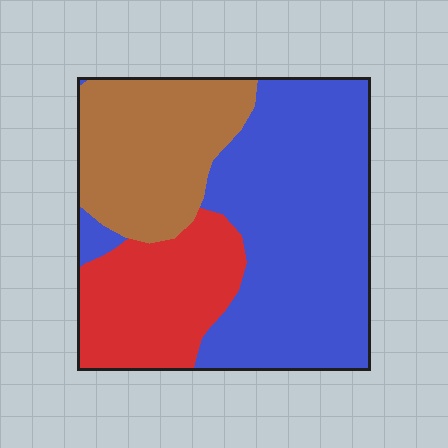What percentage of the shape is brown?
Brown takes up about one quarter (1/4) of the shape.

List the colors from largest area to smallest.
From largest to smallest: blue, brown, red.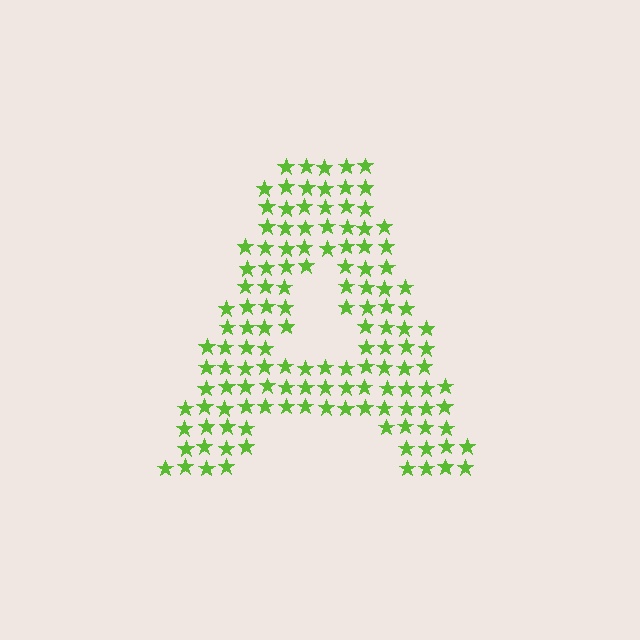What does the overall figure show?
The overall figure shows the letter A.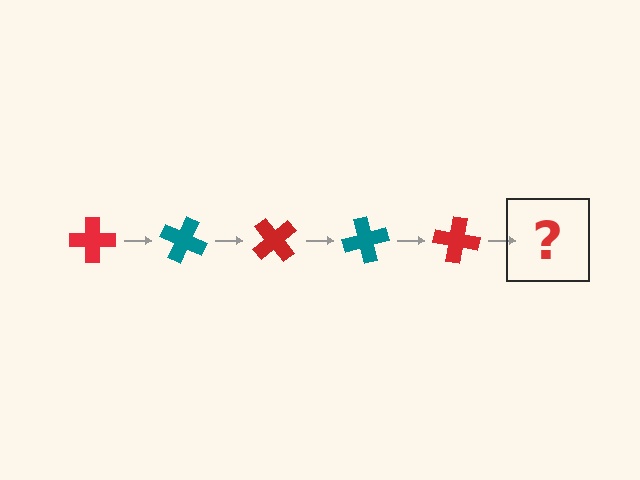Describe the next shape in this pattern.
It should be a teal cross, rotated 125 degrees from the start.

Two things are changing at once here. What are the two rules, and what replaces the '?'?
The two rules are that it rotates 25 degrees each step and the color cycles through red and teal. The '?' should be a teal cross, rotated 125 degrees from the start.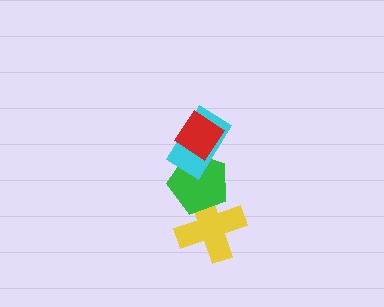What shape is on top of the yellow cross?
The green pentagon is on top of the yellow cross.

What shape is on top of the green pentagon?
The cyan rectangle is on top of the green pentagon.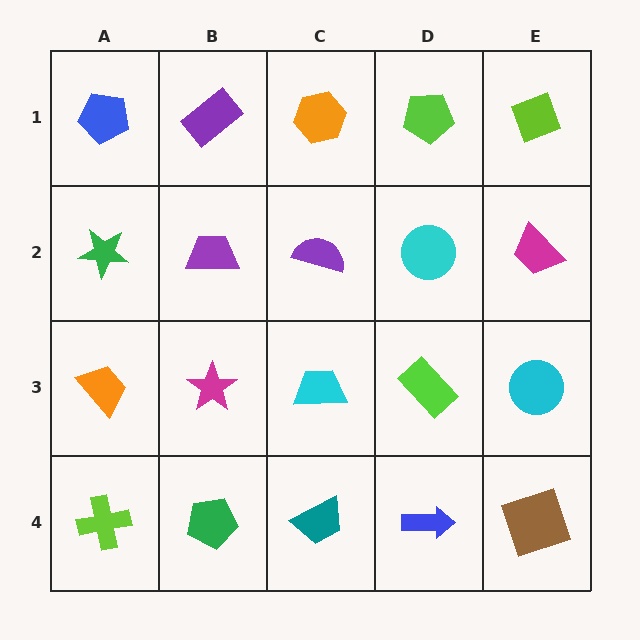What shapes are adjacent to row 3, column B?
A purple trapezoid (row 2, column B), a green pentagon (row 4, column B), an orange trapezoid (row 3, column A), a cyan trapezoid (row 3, column C).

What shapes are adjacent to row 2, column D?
A lime pentagon (row 1, column D), a lime rectangle (row 3, column D), a purple semicircle (row 2, column C), a magenta trapezoid (row 2, column E).